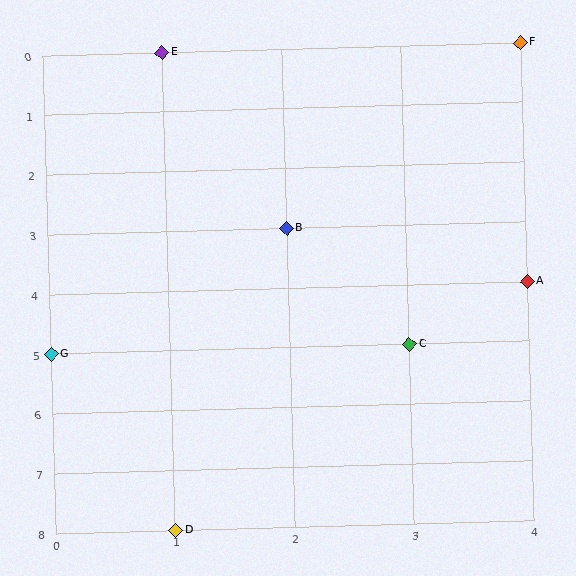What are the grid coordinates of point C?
Point C is at grid coordinates (3, 5).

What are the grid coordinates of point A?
Point A is at grid coordinates (4, 4).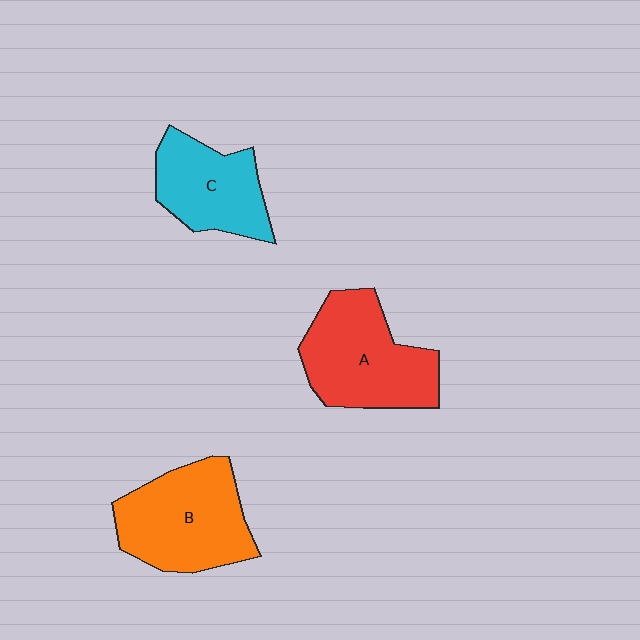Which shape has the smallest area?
Shape C (cyan).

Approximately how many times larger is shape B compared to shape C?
Approximately 1.3 times.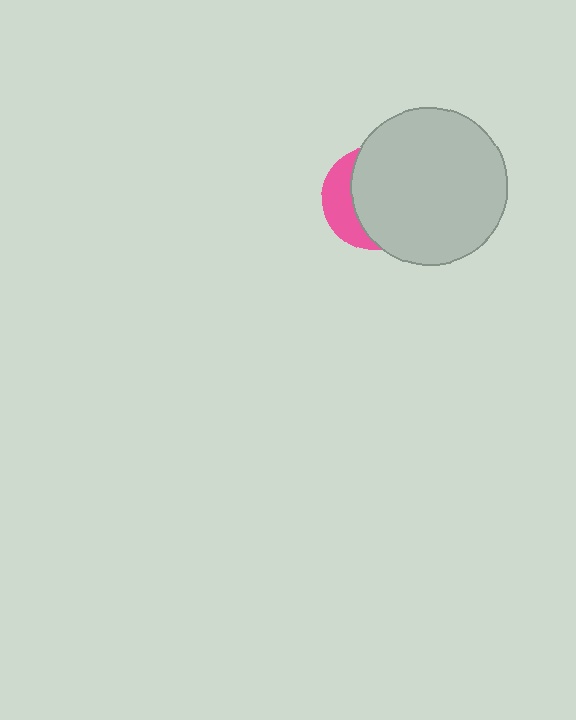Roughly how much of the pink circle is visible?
A small part of it is visible (roughly 30%).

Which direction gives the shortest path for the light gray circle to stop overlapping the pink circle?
Moving right gives the shortest separation.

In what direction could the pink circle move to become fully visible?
The pink circle could move left. That would shift it out from behind the light gray circle entirely.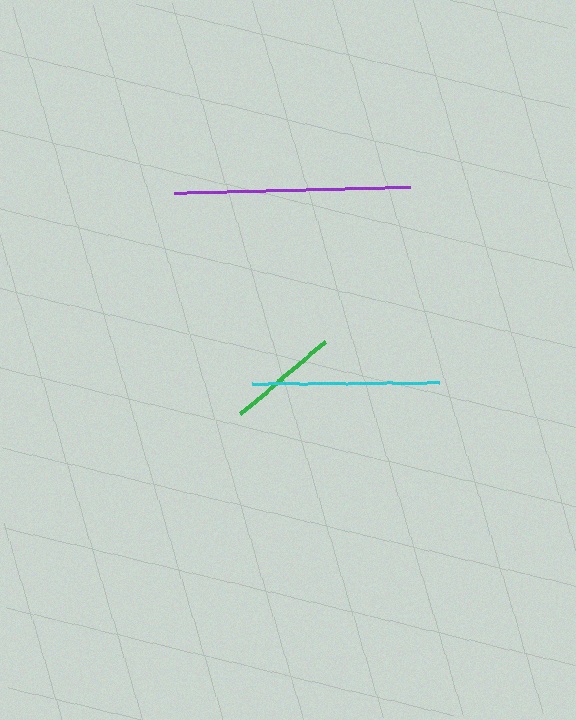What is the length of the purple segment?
The purple segment is approximately 235 pixels long.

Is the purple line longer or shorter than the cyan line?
The purple line is longer than the cyan line.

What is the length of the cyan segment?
The cyan segment is approximately 187 pixels long.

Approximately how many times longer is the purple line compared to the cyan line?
The purple line is approximately 1.3 times the length of the cyan line.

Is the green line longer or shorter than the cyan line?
The cyan line is longer than the green line.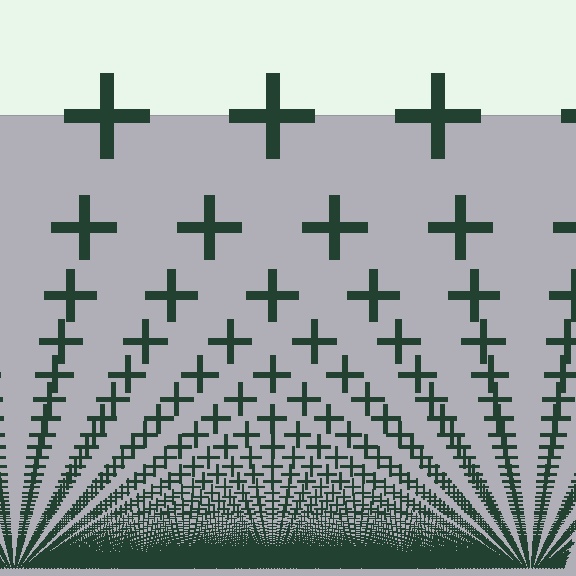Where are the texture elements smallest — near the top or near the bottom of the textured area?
Near the bottom.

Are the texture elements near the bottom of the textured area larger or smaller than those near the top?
Smaller. The gradient is inverted — elements near the bottom are smaller and denser.